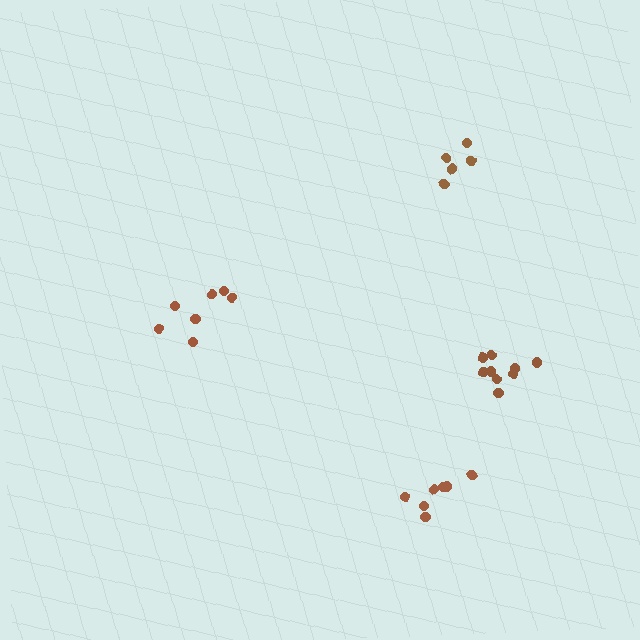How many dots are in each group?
Group 1: 7 dots, Group 2: 5 dots, Group 3: 7 dots, Group 4: 9 dots (28 total).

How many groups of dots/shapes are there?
There are 4 groups.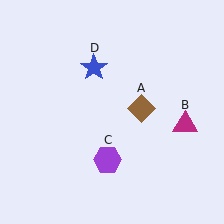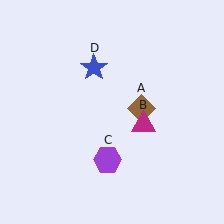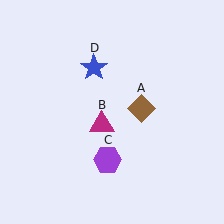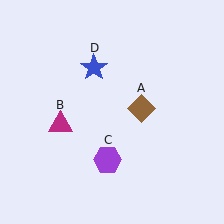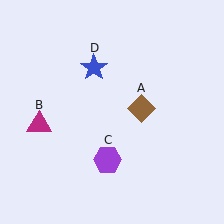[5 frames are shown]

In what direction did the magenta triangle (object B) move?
The magenta triangle (object B) moved left.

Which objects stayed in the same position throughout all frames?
Brown diamond (object A) and purple hexagon (object C) and blue star (object D) remained stationary.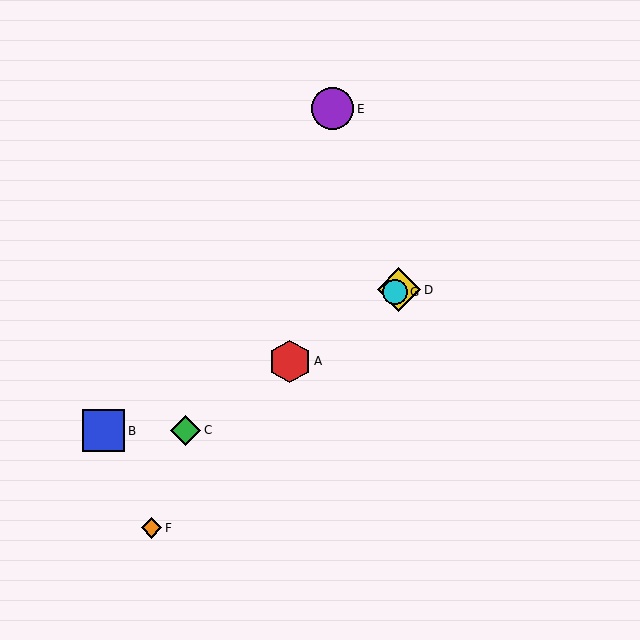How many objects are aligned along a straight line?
4 objects (A, C, D, G) are aligned along a straight line.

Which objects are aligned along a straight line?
Objects A, C, D, G are aligned along a straight line.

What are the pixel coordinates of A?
Object A is at (290, 361).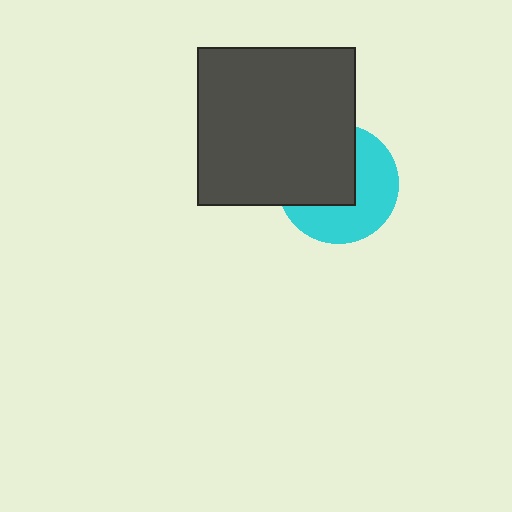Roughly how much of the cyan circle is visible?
About half of it is visible (roughly 52%).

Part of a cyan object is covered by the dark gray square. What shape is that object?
It is a circle.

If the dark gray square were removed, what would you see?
You would see the complete cyan circle.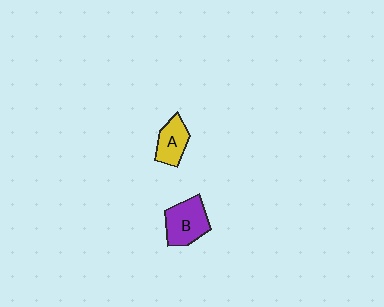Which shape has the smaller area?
Shape A (yellow).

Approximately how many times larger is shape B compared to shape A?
Approximately 1.4 times.